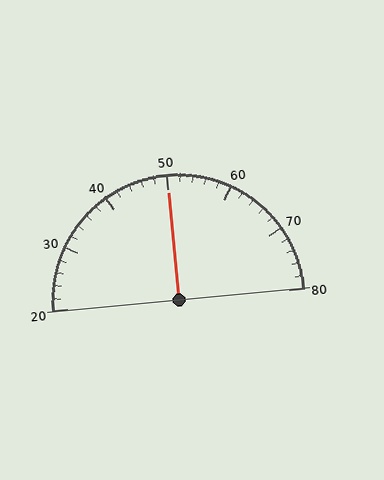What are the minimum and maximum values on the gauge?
The gauge ranges from 20 to 80.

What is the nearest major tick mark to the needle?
The nearest major tick mark is 50.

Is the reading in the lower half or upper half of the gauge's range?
The reading is in the upper half of the range (20 to 80).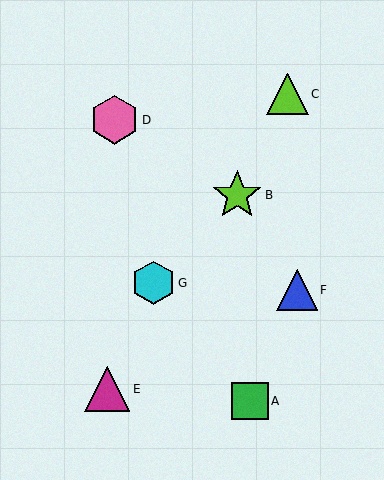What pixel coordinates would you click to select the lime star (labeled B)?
Click at (237, 195) to select the lime star B.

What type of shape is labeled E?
Shape E is a magenta triangle.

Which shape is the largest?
The lime star (labeled B) is the largest.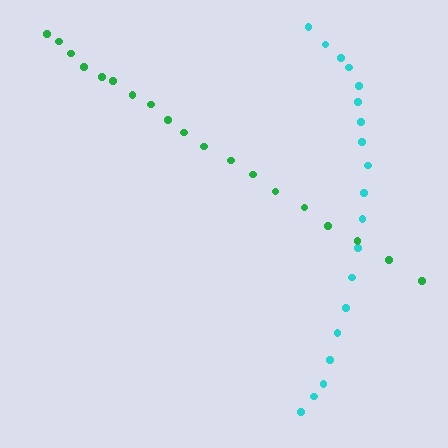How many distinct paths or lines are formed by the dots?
There are 2 distinct paths.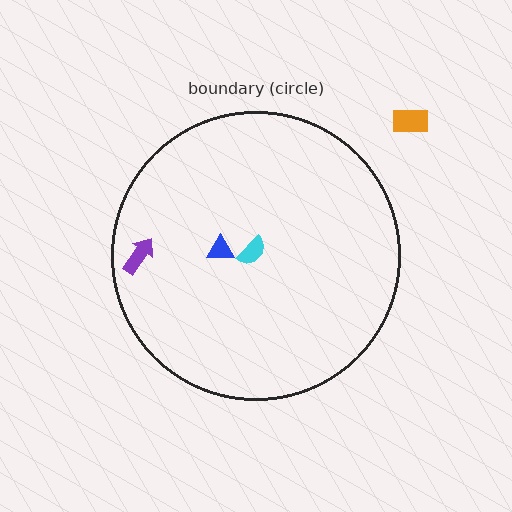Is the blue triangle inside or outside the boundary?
Inside.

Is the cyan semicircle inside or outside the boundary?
Inside.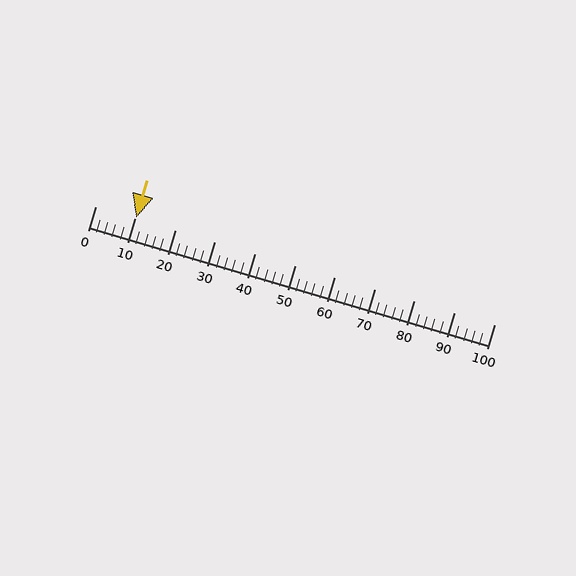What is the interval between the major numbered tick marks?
The major tick marks are spaced 10 units apart.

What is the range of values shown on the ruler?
The ruler shows values from 0 to 100.